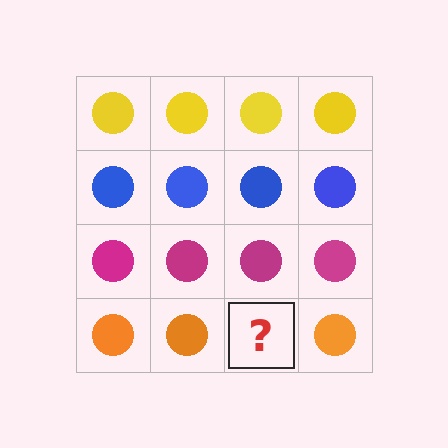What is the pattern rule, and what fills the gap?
The rule is that each row has a consistent color. The gap should be filled with an orange circle.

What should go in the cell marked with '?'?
The missing cell should contain an orange circle.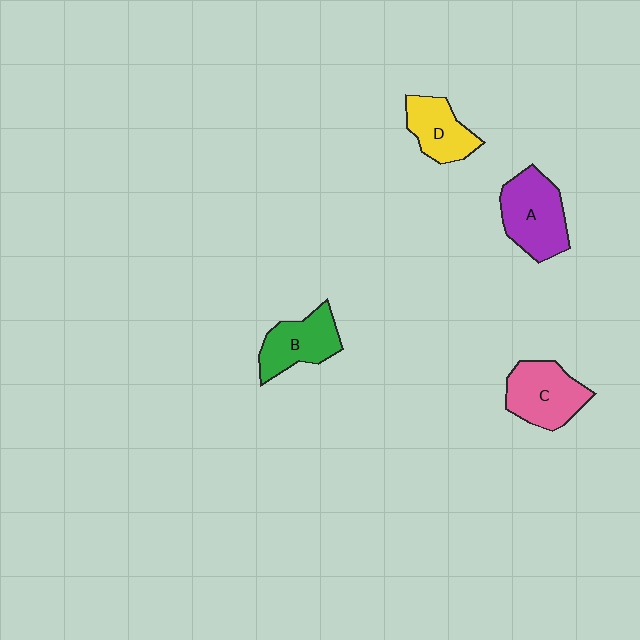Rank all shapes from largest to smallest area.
From largest to smallest: A (purple), C (pink), B (green), D (yellow).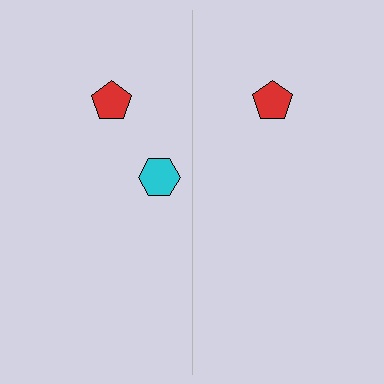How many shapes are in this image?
There are 3 shapes in this image.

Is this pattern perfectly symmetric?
No, the pattern is not perfectly symmetric. A cyan hexagon is missing from the right side.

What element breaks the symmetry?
A cyan hexagon is missing from the right side.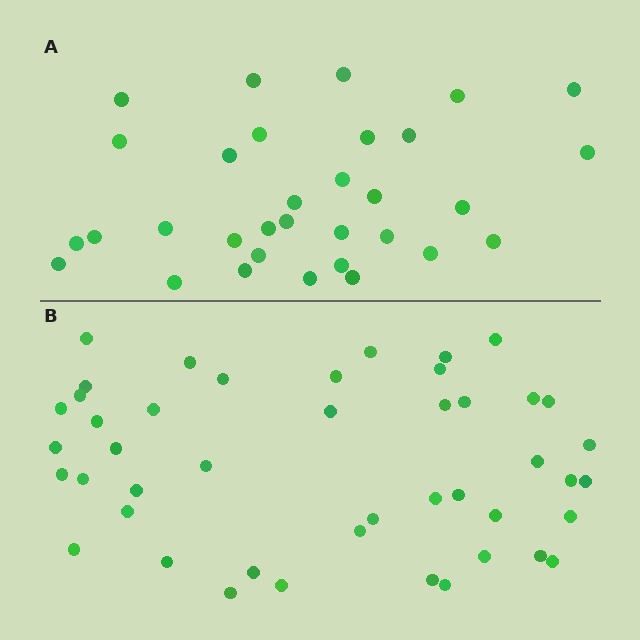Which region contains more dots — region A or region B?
Region B (the bottom region) has more dots.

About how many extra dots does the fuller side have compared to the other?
Region B has approximately 15 more dots than region A.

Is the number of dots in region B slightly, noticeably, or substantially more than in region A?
Region B has noticeably more, but not dramatically so. The ratio is roughly 1.4 to 1.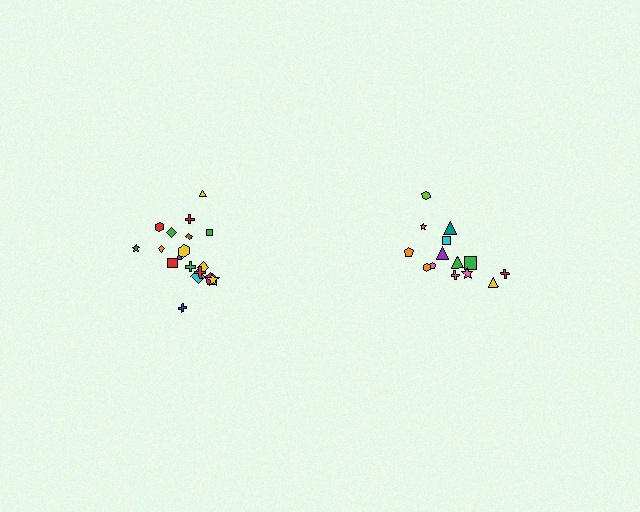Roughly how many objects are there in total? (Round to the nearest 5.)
Roughly 35 objects in total.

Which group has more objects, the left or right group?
The left group.